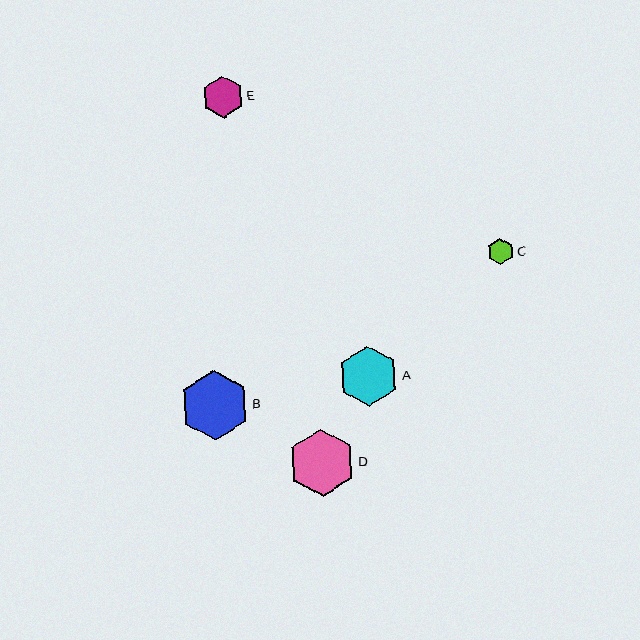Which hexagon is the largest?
Hexagon B is the largest with a size of approximately 70 pixels.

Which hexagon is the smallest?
Hexagon C is the smallest with a size of approximately 26 pixels.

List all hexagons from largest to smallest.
From largest to smallest: B, D, A, E, C.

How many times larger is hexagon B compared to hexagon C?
Hexagon B is approximately 2.6 times the size of hexagon C.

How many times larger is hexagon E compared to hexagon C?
Hexagon E is approximately 1.6 times the size of hexagon C.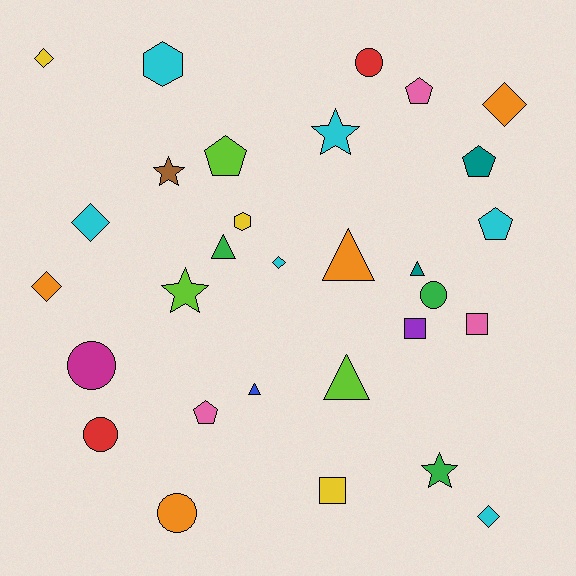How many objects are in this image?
There are 30 objects.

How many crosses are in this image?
There are no crosses.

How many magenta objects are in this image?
There is 1 magenta object.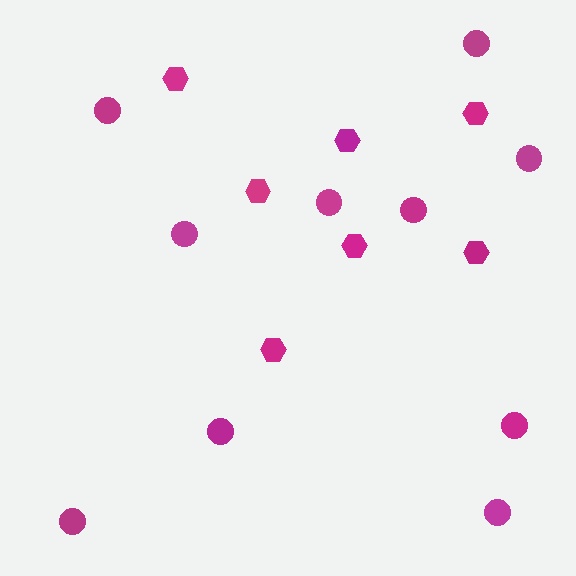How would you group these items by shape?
There are 2 groups: one group of hexagons (7) and one group of circles (10).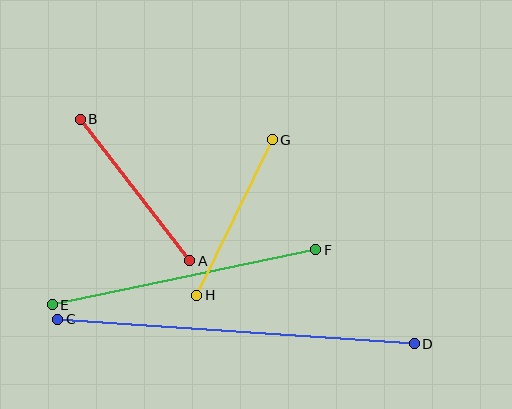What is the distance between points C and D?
The distance is approximately 358 pixels.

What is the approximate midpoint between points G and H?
The midpoint is at approximately (235, 217) pixels.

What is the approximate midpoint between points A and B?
The midpoint is at approximately (135, 190) pixels.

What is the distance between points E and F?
The distance is approximately 269 pixels.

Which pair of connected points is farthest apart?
Points C and D are farthest apart.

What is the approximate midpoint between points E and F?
The midpoint is at approximately (184, 277) pixels.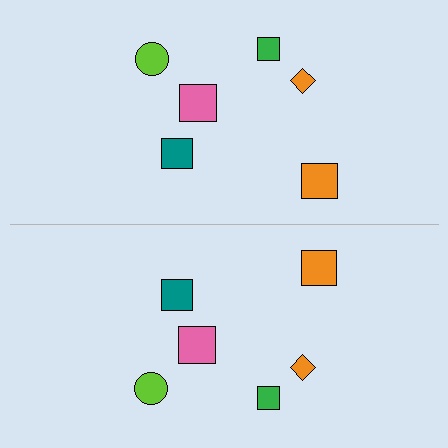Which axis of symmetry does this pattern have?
The pattern has a horizontal axis of symmetry running through the center of the image.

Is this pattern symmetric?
Yes, this pattern has bilateral (reflection) symmetry.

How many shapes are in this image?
There are 12 shapes in this image.